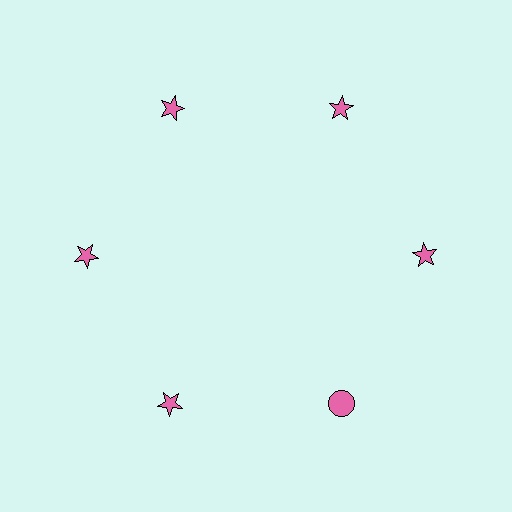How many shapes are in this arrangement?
There are 6 shapes arranged in a ring pattern.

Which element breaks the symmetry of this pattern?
The pink circle at roughly the 5 o'clock position breaks the symmetry. All other shapes are pink stars.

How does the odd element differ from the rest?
It has a different shape: circle instead of star.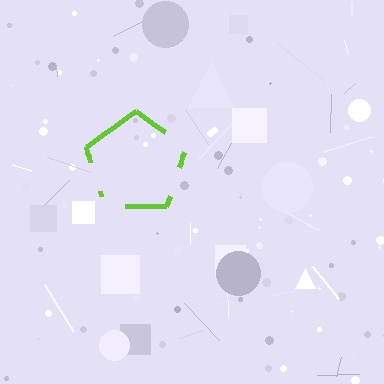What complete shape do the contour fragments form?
The contour fragments form a pentagon.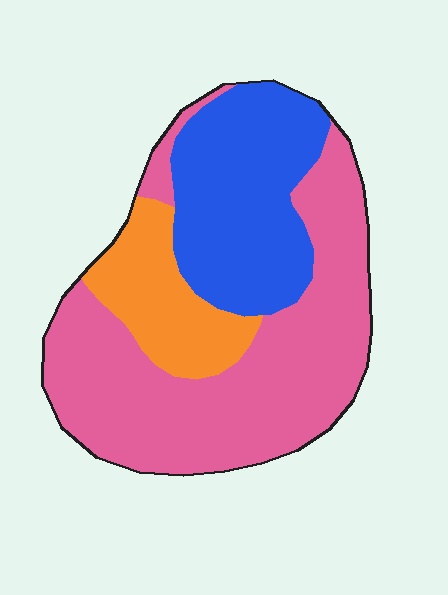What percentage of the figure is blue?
Blue takes up between a quarter and a half of the figure.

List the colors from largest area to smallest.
From largest to smallest: pink, blue, orange.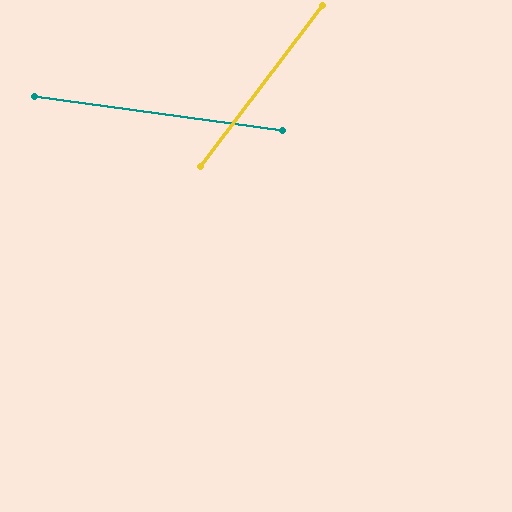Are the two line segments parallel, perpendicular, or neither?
Neither parallel nor perpendicular — they differ by about 61°.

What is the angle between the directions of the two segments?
Approximately 61 degrees.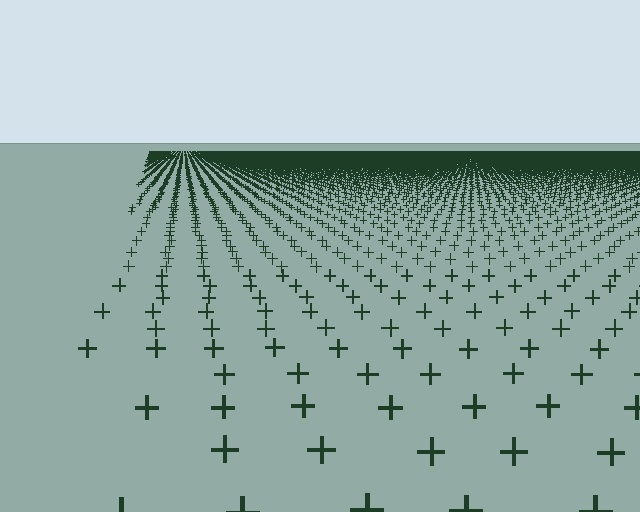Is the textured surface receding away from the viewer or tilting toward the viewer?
The surface is receding away from the viewer. Texture elements get smaller and denser toward the top.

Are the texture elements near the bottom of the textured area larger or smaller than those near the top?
Larger. Near the bottom, elements are closer to the viewer and appear at a bigger on-screen size.